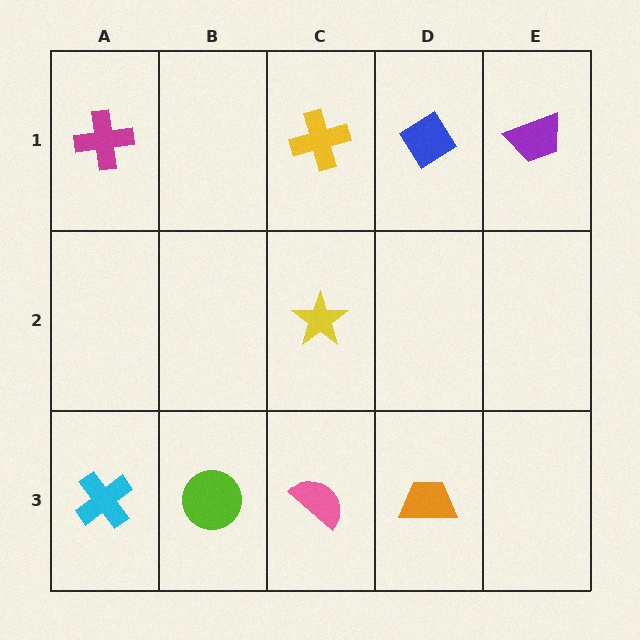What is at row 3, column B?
A lime circle.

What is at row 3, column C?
A pink semicircle.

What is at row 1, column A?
A magenta cross.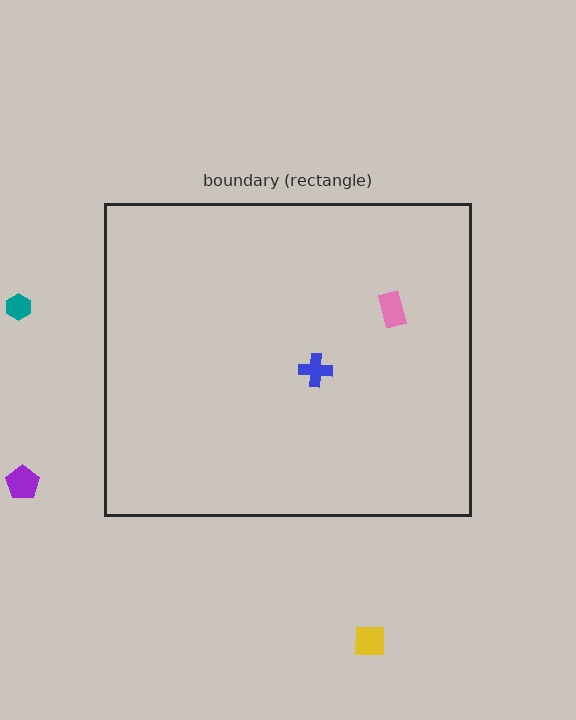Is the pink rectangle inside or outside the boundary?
Inside.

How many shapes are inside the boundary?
2 inside, 3 outside.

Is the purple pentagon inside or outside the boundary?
Outside.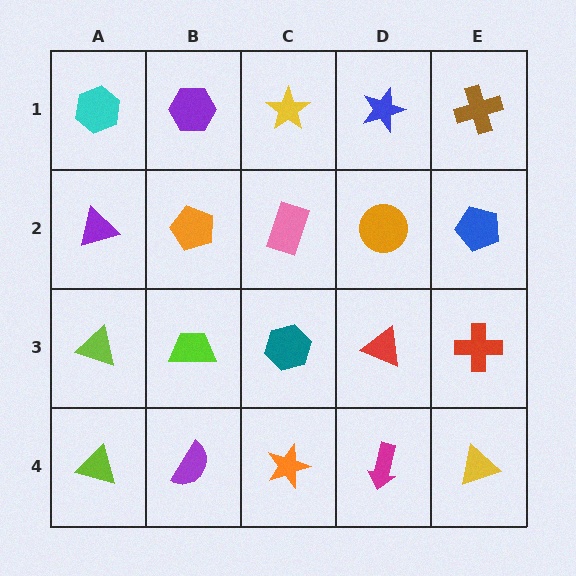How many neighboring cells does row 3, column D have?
4.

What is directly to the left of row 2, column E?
An orange circle.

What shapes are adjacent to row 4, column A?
A lime triangle (row 3, column A), a purple semicircle (row 4, column B).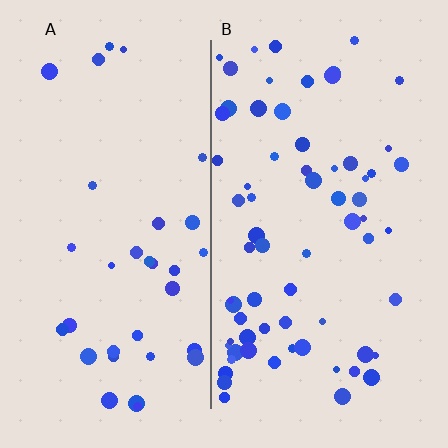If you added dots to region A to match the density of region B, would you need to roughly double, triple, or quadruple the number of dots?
Approximately double.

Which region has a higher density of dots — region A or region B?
B (the right).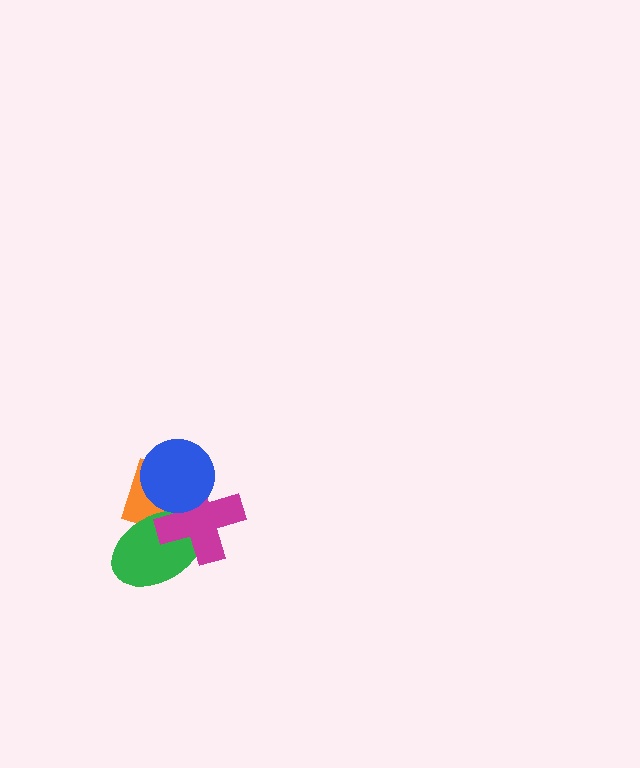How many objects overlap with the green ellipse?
3 objects overlap with the green ellipse.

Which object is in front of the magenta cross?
The blue circle is in front of the magenta cross.